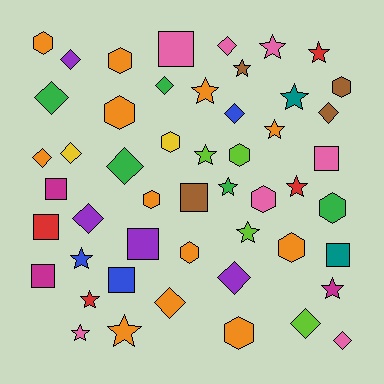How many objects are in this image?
There are 50 objects.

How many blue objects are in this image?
There are 3 blue objects.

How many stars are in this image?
There are 15 stars.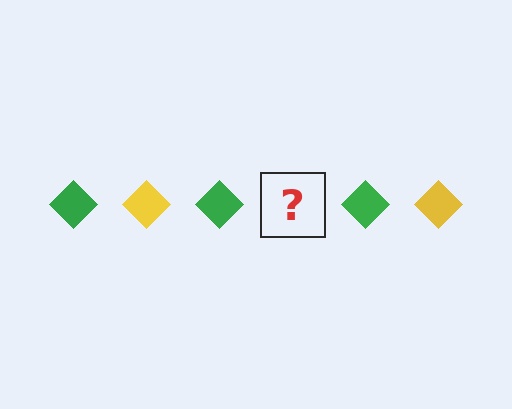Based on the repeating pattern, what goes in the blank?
The blank should be a yellow diamond.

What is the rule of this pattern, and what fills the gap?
The rule is that the pattern cycles through green, yellow diamonds. The gap should be filled with a yellow diamond.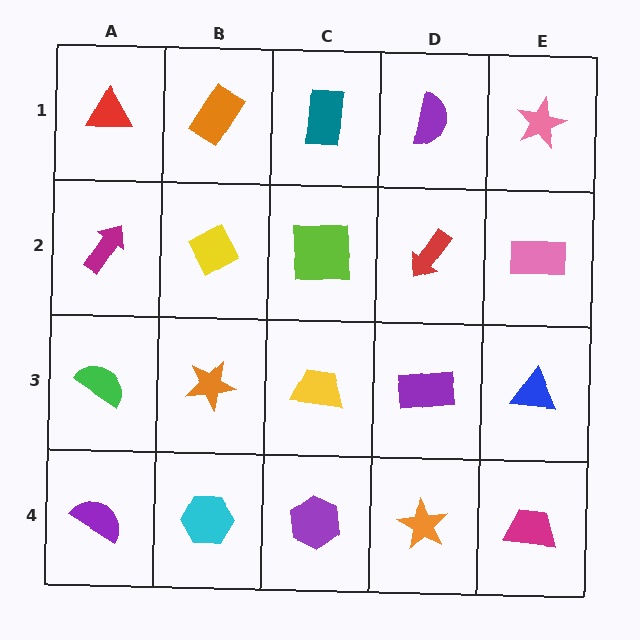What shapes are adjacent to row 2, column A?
A red triangle (row 1, column A), a green semicircle (row 3, column A), a yellow diamond (row 2, column B).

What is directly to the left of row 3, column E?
A purple rectangle.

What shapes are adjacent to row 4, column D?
A purple rectangle (row 3, column D), a purple hexagon (row 4, column C), a magenta trapezoid (row 4, column E).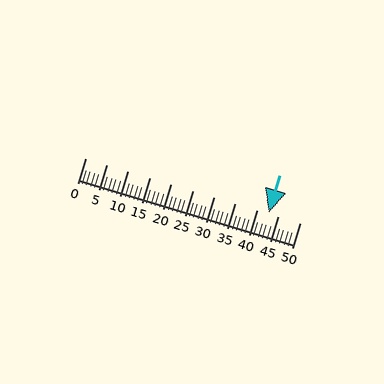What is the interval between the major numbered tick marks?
The major tick marks are spaced 5 units apart.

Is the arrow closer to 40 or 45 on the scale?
The arrow is closer to 45.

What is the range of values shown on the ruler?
The ruler shows values from 0 to 50.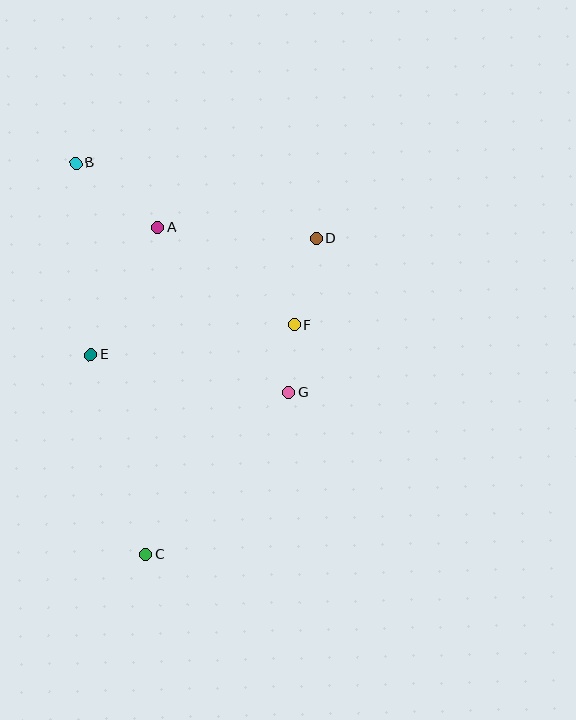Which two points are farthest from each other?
Points B and C are farthest from each other.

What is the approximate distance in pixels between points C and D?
The distance between C and D is approximately 359 pixels.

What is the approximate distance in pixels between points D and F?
The distance between D and F is approximately 89 pixels.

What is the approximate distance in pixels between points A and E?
The distance between A and E is approximately 144 pixels.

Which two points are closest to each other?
Points F and G are closest to each other.